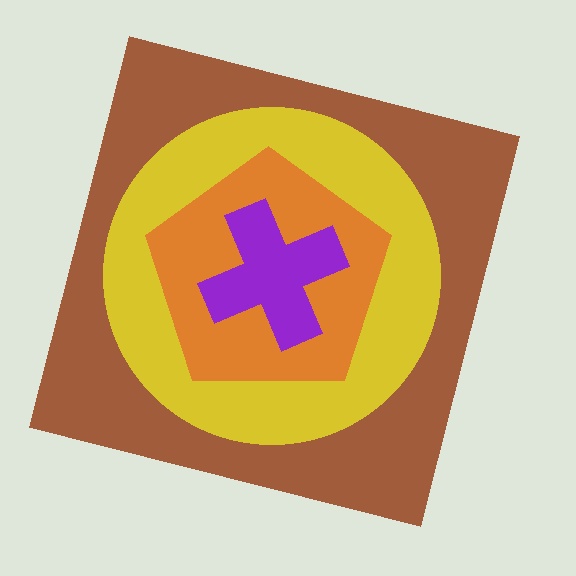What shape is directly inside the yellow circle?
The orange pentagon.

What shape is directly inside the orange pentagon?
The purple cross.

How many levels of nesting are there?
4.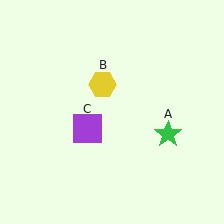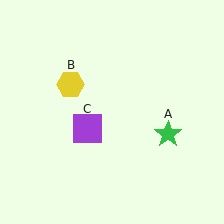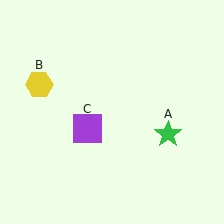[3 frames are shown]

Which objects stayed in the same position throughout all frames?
Green star (object A) and purple square (object C) remained stationary.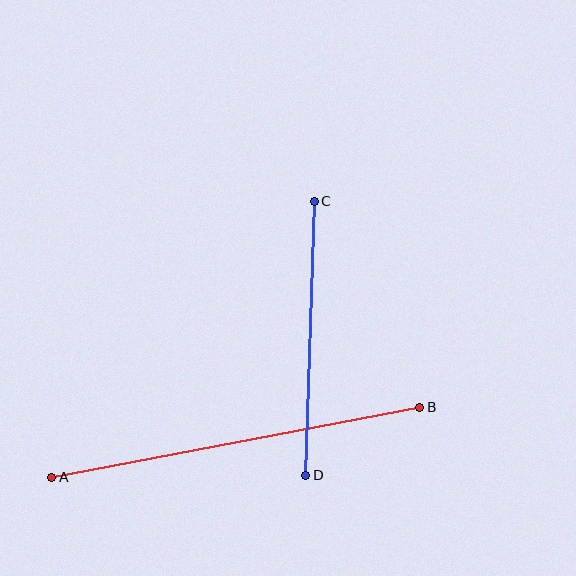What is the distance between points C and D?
The distance is approximately 274 pixels.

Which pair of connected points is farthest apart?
Points A and B are farthest apart.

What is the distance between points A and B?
The distance is approximately 375 pixels.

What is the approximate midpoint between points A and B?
The midpoint is at approximately (236, 442) pixels.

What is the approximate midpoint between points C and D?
The midpoint is at approximately (310, 338) pixels.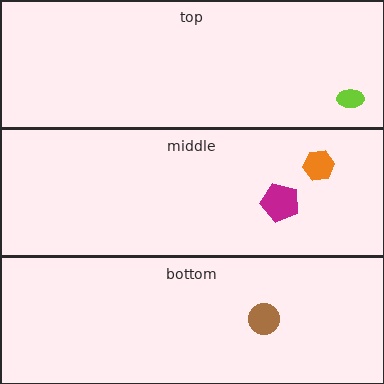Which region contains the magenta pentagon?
The middle region.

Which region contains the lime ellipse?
The top region.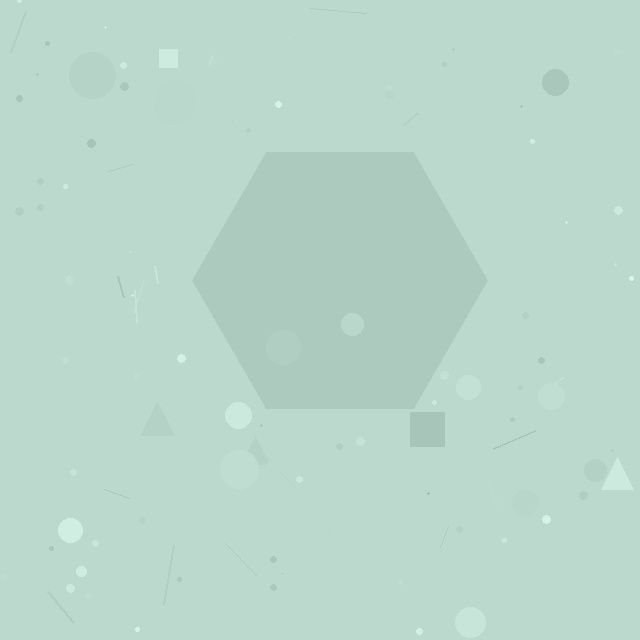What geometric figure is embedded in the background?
A hexagon is embedded in the background.